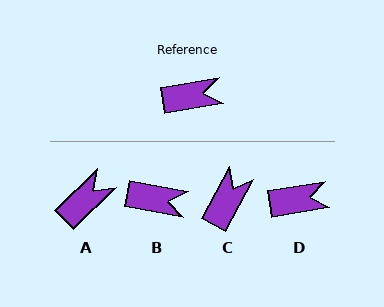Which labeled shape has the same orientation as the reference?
D.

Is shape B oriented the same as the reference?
No, it is off by about 20 degrees.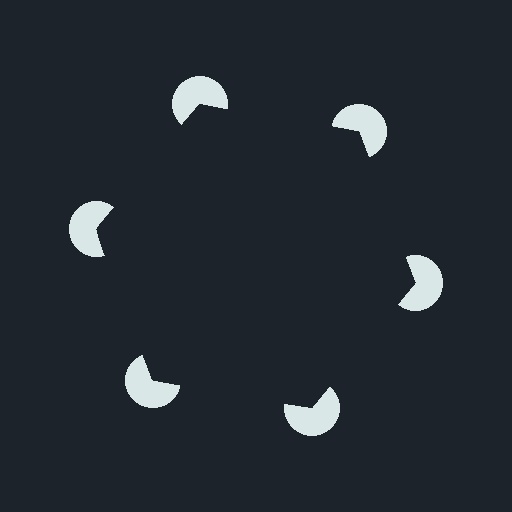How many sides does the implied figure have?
6 sides.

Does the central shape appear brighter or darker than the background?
It typically appears slightly darker than the background, even though no actual brightness change is drawn.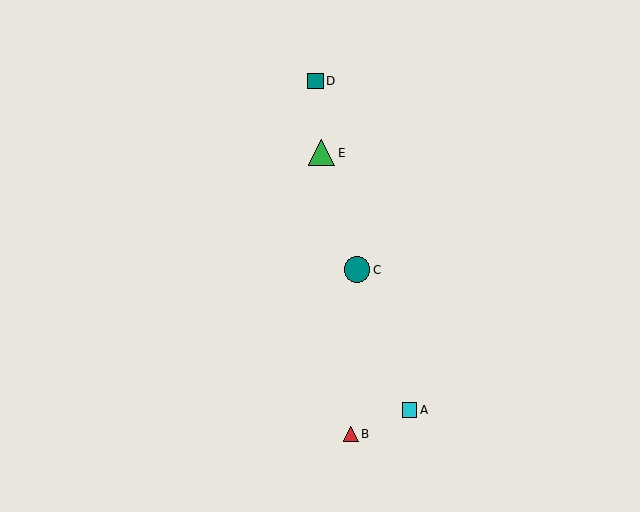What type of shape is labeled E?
Shape E is a green triangle.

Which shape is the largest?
The teal circle (labeled C) is the largest.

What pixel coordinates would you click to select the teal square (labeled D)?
Click at (316, 81) to select the teal square D.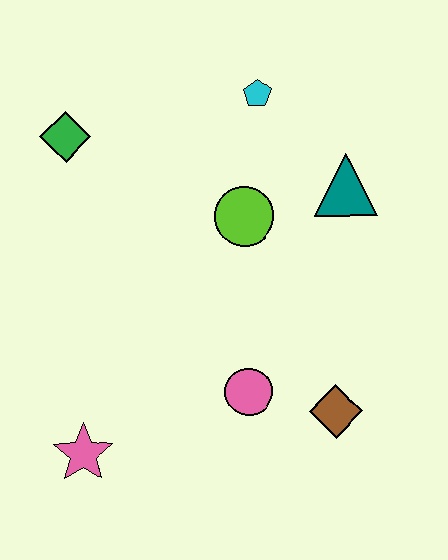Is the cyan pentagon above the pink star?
Yes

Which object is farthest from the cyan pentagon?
The pink star is farthest from the cyan pentagon.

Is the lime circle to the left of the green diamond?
No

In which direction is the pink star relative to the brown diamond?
The pink star is to the left of the brown diamond.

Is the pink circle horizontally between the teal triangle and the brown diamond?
No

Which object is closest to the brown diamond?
The pink circle is closest to the brown diamond.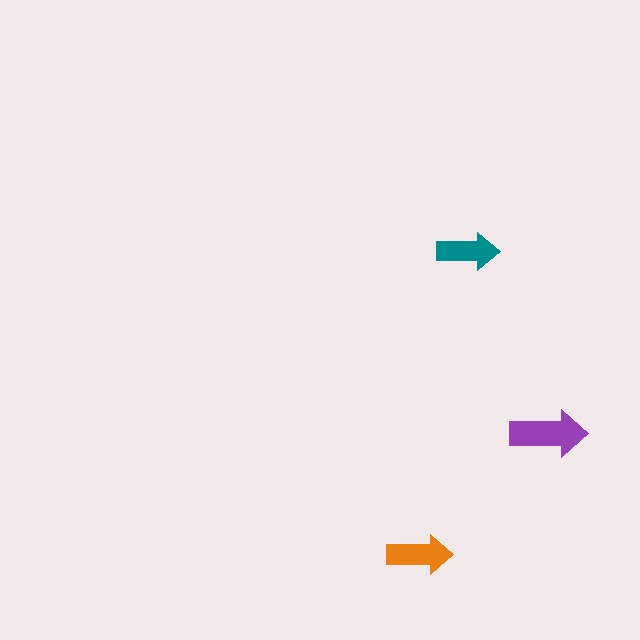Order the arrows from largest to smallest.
the purple one, the orange one, the teal one.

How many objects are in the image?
There are 3 objects in the image.